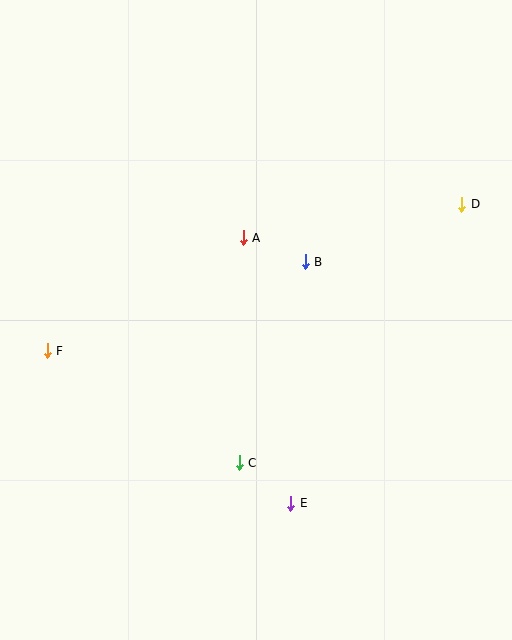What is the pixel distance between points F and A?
The distance between F and A is 226 pixels.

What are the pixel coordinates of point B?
Point B is at (305, 262).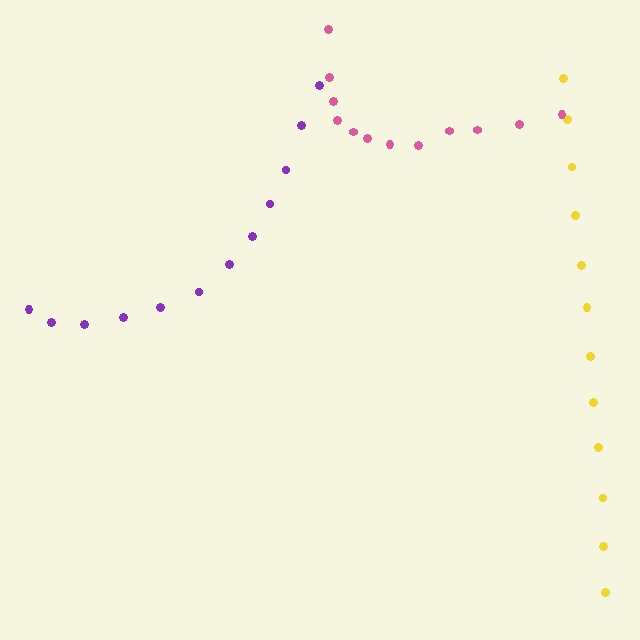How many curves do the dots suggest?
There are 3 distinct paths.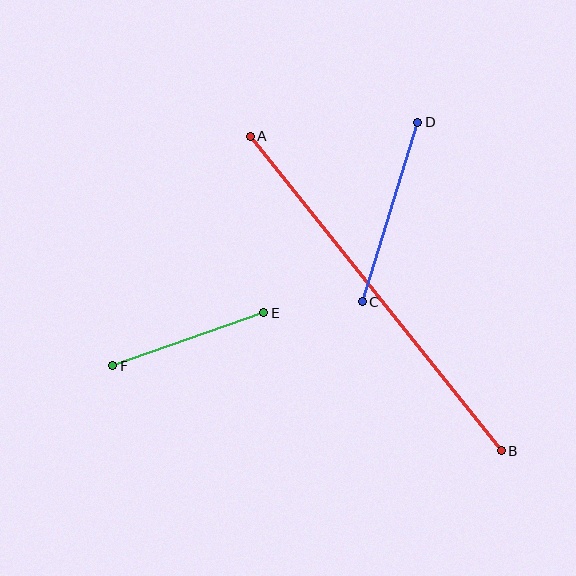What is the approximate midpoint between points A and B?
The midpoint is at approximately (376, 293) pixels.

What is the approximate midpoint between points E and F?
The midpoint is at approximately (188, 339) pixels.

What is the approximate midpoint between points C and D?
The midpoint is at approximately (390, 212) pixels.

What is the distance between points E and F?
The distance is approximately 160 pixels.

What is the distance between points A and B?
The distance is approximately 402 pixels.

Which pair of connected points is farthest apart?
Points A and B are farthest apart.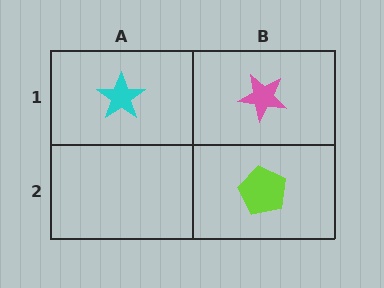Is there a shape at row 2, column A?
No, that cell is empty.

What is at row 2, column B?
A lime pentagon.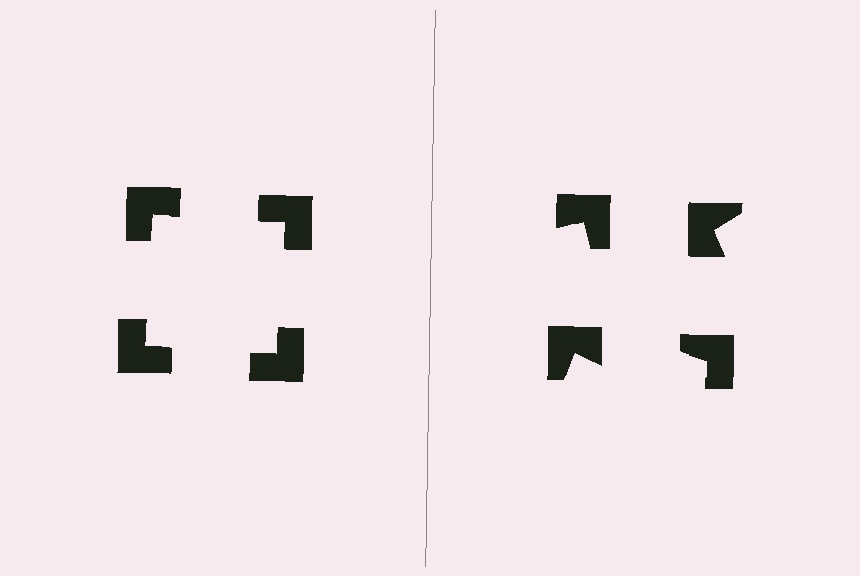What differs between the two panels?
The notched squares are positioned identically on both sides; only the wedge orientations differ. On the left they align to a square; on the right they are misaligned.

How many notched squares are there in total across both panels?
8 — 4 on each side.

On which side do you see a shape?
An illusory square appears on the left side. On the right side the wedge cuts are rotated, so no coherent shape forms.